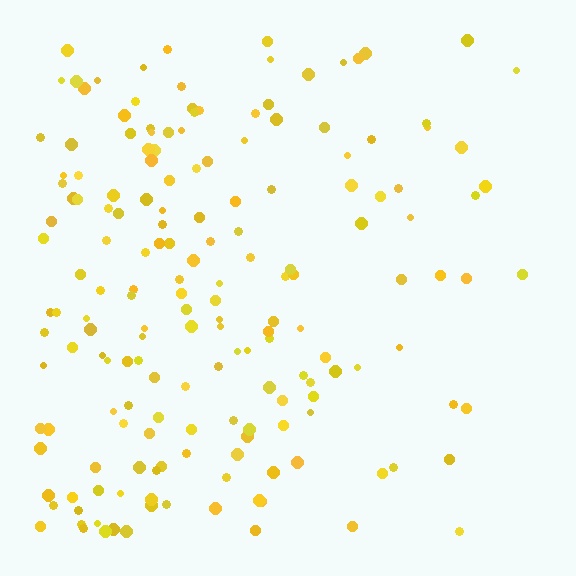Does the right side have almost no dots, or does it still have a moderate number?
Still a moderate number, just noticeably fewer than the left.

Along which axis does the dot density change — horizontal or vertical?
Horizontal.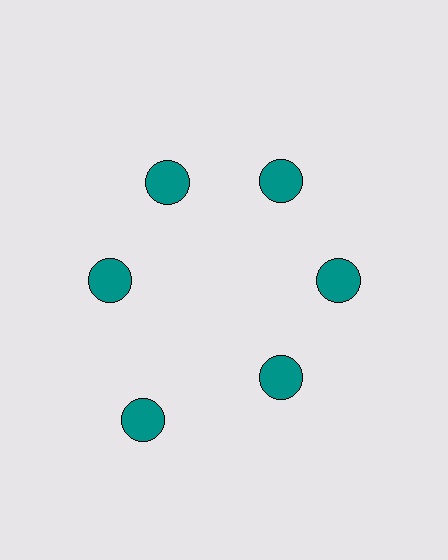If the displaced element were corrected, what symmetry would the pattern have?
It would have 6-fold rotational symmetry — the pattern would map onto itself every 60 degrees.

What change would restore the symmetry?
The symmetry would be restored by moving it inward, back onto the ring so that all 6 circles sit at equal angles and equal distance from the center.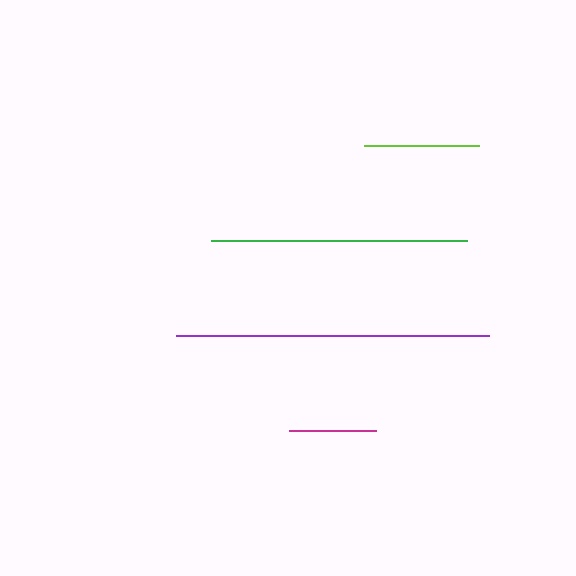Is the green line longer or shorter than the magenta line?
The green line is longer than the magenta line.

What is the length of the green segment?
The green segment is approximately 256 pixels long.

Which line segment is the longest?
The purple line is the longest at approximately 313 pixels.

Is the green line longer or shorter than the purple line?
The purple line is longer than the green line.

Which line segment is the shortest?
The magenta line is the shortest at approximately 87 pixels.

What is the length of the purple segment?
The purple segment is approximately 313 pixels long.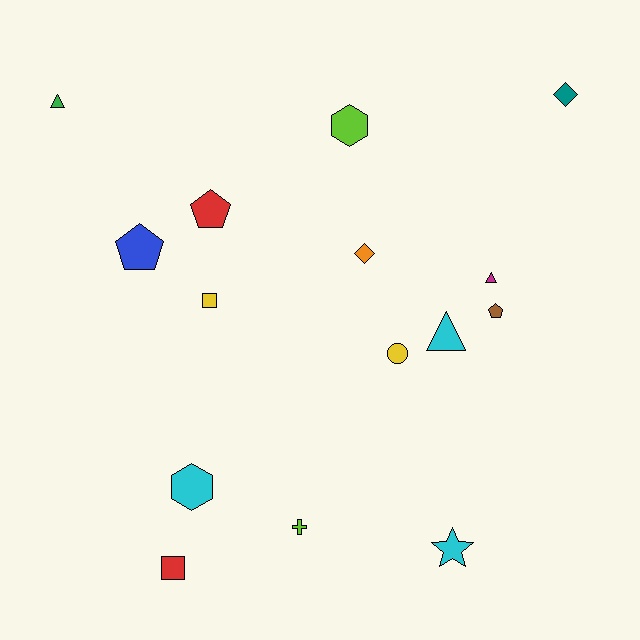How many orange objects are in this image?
There is 1 orange object.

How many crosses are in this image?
There is 1 cross.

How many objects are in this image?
There are 15 objects.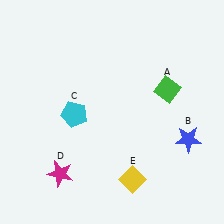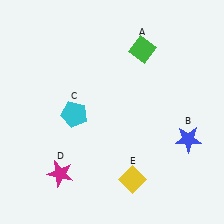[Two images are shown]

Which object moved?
The green diamond (A) moved up.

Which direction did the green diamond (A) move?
The green diamond (A) moved up.